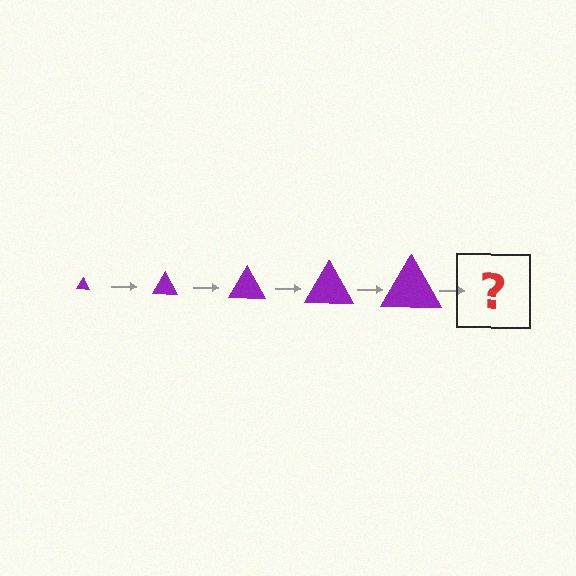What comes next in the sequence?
The next element should be a purple triangle, larger than the previous one.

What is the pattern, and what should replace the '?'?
The pattern is that the triangle gets progressively larger each step. The '?' should be a purple triangle, larger than the previous one.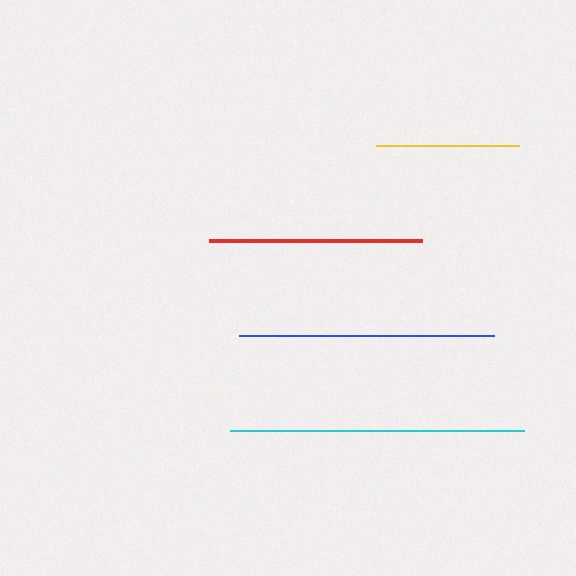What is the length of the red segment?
The red segment is approximately 212 pixels long.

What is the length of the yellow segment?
The yellow segment is approximately 143 pixels long.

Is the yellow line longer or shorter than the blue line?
The blue line is longer than the yellow line.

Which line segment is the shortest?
The yellow line is the shortest at approximately 143 pixels.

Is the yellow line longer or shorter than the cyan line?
The cyan line is longer than the yellow line.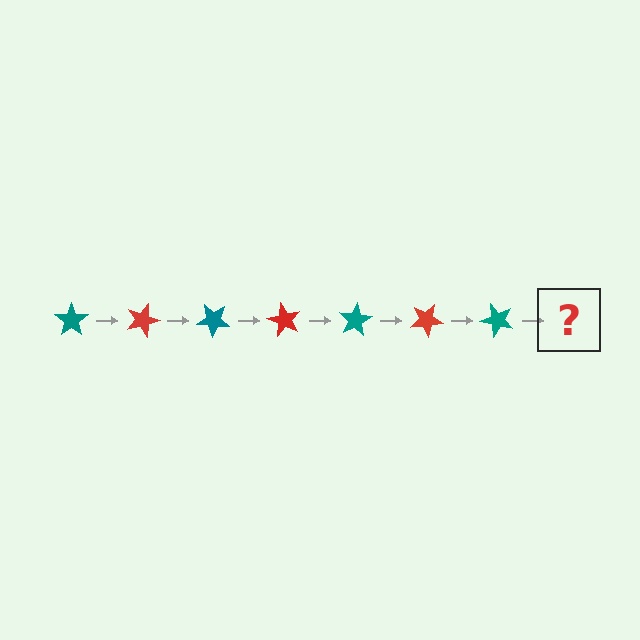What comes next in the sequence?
The next element should be a red star, rotated 140 degrees from the start.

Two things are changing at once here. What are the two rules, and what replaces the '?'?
The two rules are that it rotates 20 degrees each step and the color cycles through teal and red. The '?' should be a red star, rotated 140 degrees from the start.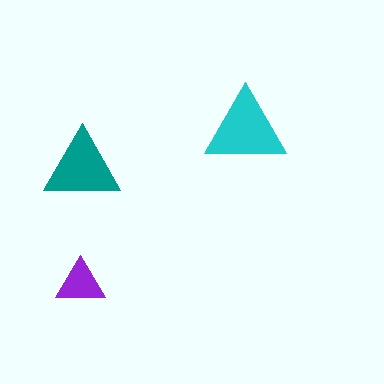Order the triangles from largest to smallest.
the cyan one, the teal one, the purple one.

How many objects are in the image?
There are 3 objects in the image.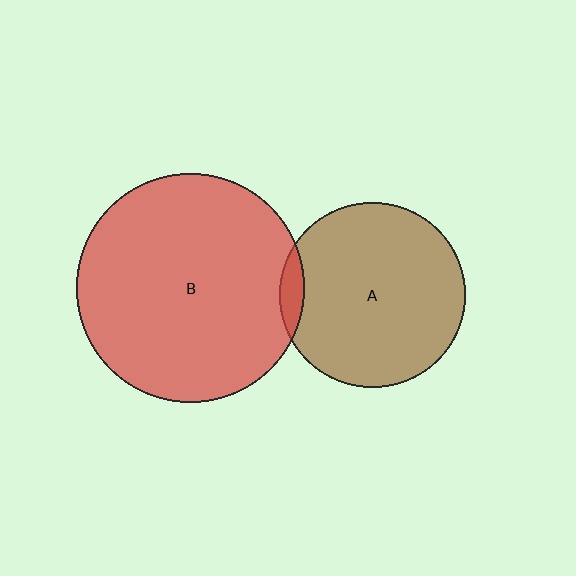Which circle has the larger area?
Circle B (red).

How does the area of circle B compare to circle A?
Approximately 1.5 times.